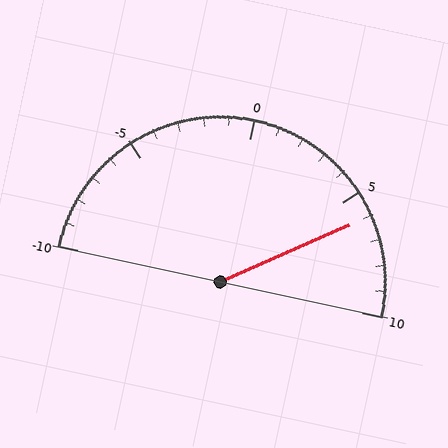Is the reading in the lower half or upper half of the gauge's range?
The reading is in the upper half of the range (-10 to 10).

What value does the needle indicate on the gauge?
The needle indicates approximately 6.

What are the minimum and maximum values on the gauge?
The gauge ranges from -10 to 10.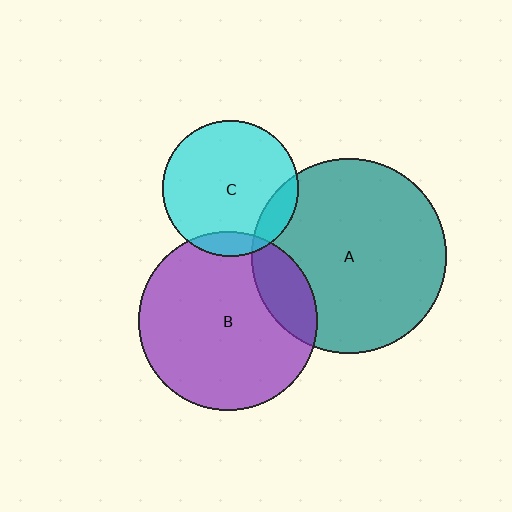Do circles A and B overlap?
Yes.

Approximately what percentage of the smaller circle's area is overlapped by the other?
Approximately 15%.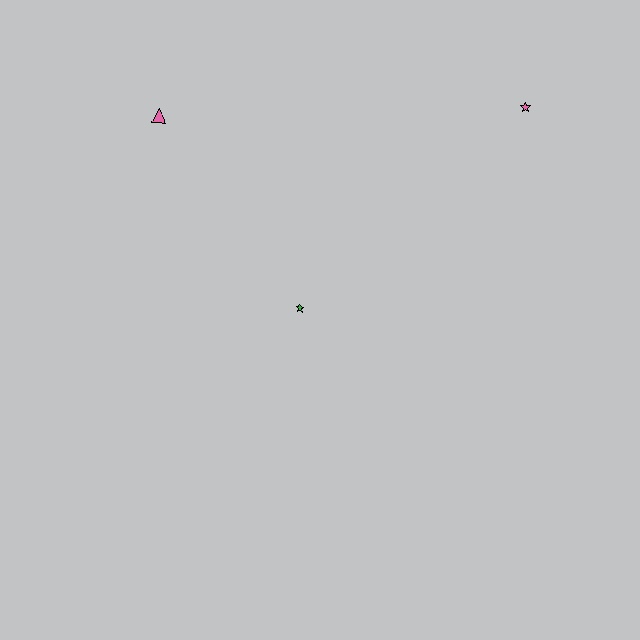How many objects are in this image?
There are 3 objects.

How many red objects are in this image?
There are no red objects.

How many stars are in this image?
There are 2 stars.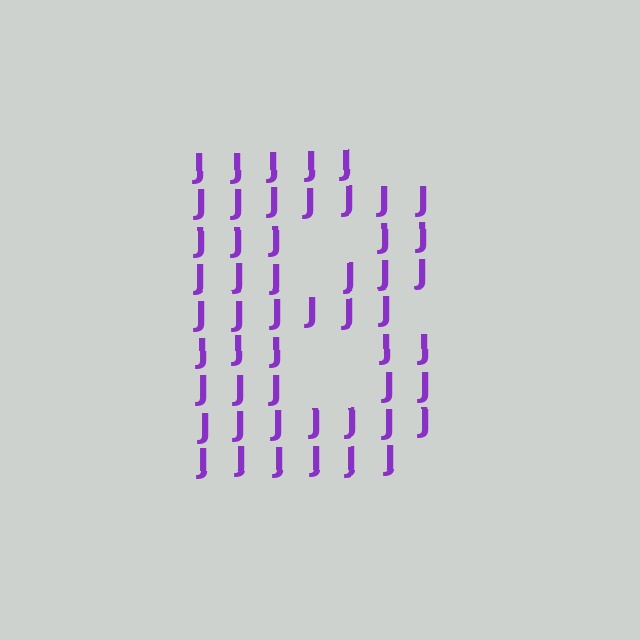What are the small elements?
The small elements are letter J's.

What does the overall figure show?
The overall figure shows the letter B.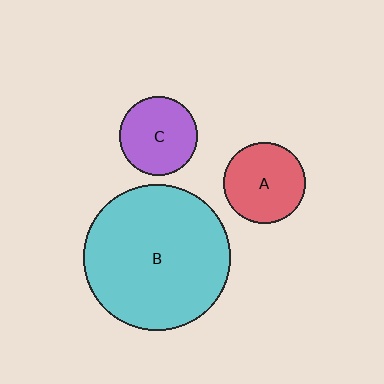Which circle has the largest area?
Circle B (cyan).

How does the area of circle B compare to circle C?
Approximately 3.5 times.